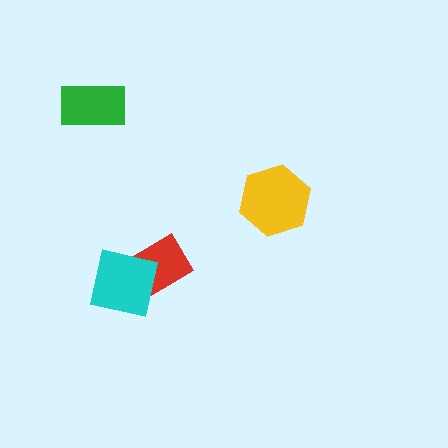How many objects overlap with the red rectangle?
1 object overlaps with the red rectangle.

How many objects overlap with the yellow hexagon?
0 objects overlap with the yellow hexagon.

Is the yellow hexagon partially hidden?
No, no other shape covers it.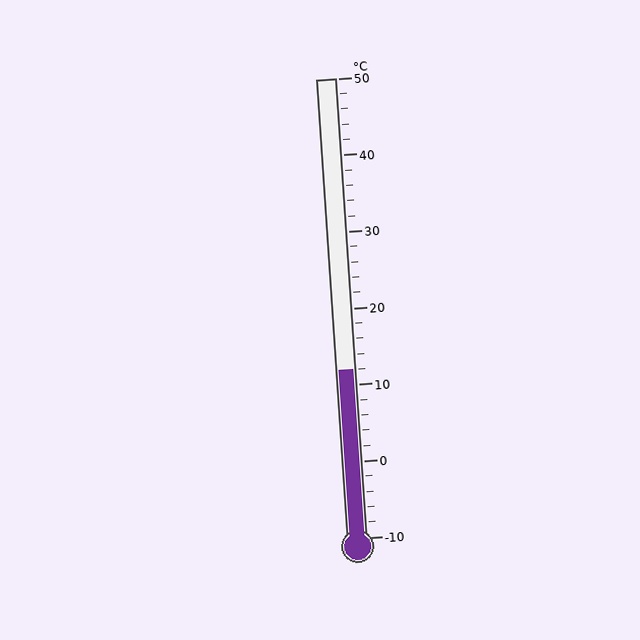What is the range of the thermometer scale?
The thermometer scale ranges from -10°C to 50°C.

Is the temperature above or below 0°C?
The temperature is above 0°C.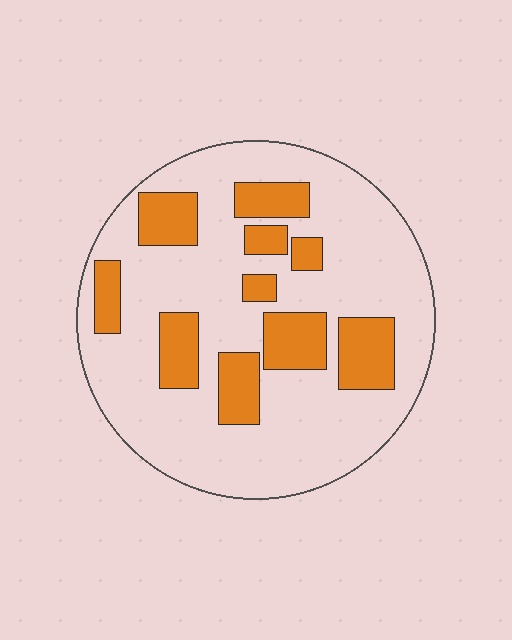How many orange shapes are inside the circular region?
10.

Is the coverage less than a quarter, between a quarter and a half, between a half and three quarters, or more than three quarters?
Less than a quarter.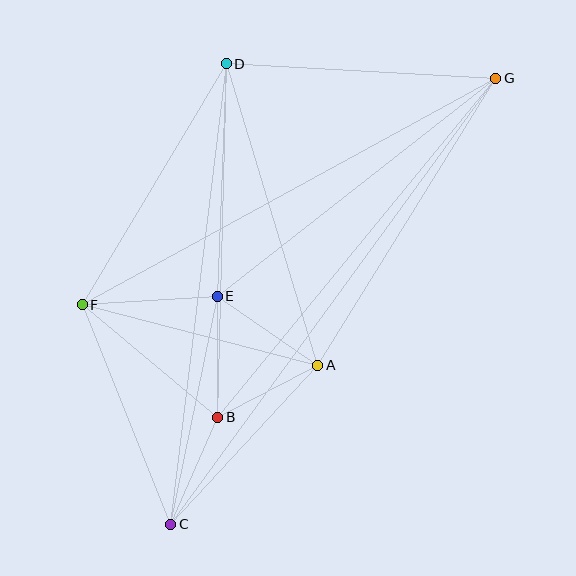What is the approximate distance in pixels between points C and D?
The distance between C and D is approximately 464 pixels.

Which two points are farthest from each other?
Points C and G are farthest from each other.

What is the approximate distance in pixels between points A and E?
The distance between A and E is approximately 122 pixels.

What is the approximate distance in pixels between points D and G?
The distance between D and G is approximately 270 pixels.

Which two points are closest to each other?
Points A and B are closest to each other.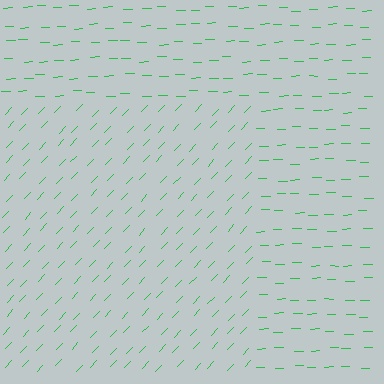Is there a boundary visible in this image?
Yes, there is a texture boundary formed by a change in line orientation.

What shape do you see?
I see a rectangle.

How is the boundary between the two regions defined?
The boundary is defined purely by a change in line orientation (approximately 45 degrees difference). All lines are the same color and thickness.